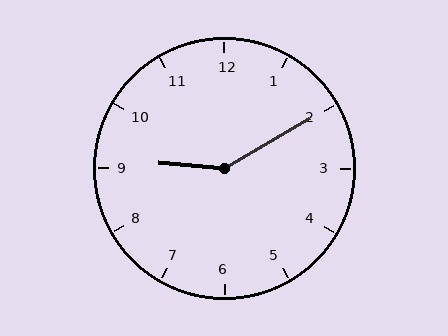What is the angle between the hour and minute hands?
Approximately 145 degrees.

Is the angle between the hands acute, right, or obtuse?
It is obtuse.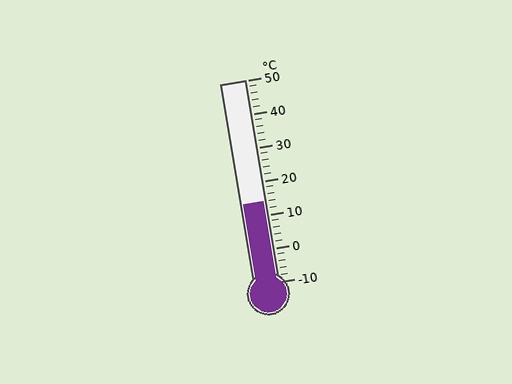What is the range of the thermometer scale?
The thermometer scale ranges from -10°C to 50°C.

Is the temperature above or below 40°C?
The temperature is below 40°C.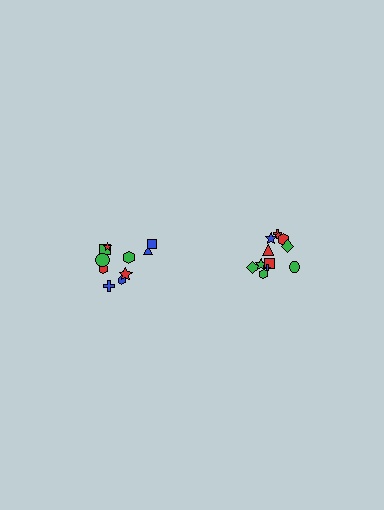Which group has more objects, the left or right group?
The right group.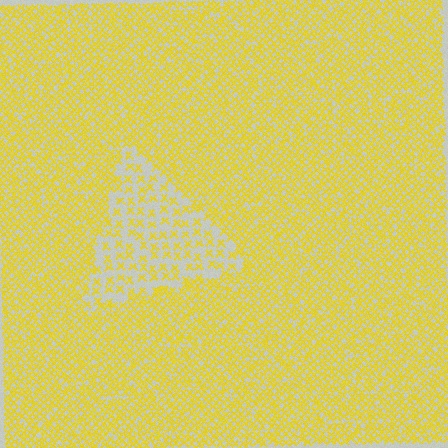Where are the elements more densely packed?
The elements are more densely packed outside the triangle boundary.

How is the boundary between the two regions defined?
The boundary is defined by a change in element density (approximately 2.4x ratio). All elements are the same color, size, and shape.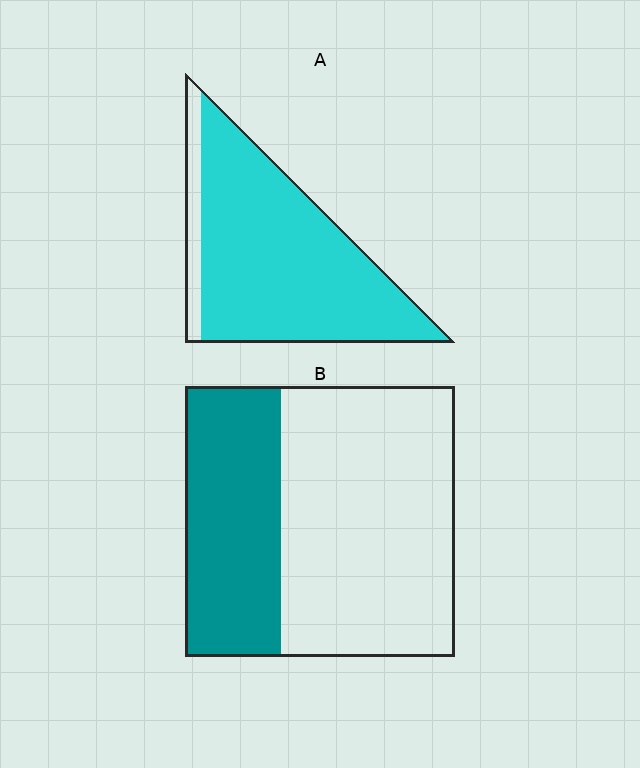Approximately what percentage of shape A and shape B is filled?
A is approximately 90% and B is approximately 35%.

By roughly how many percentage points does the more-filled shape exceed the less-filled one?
By roughly 55 percentage points (A over B).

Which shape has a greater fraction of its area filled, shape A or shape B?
Shape A.